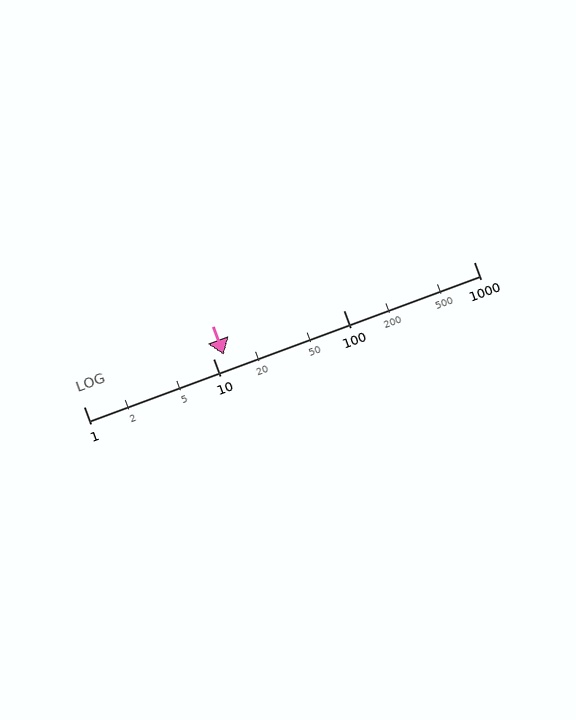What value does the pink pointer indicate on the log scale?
The pointer indicates approximately 12.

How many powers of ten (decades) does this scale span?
The scale spans 3 decades, from 1 to 1000.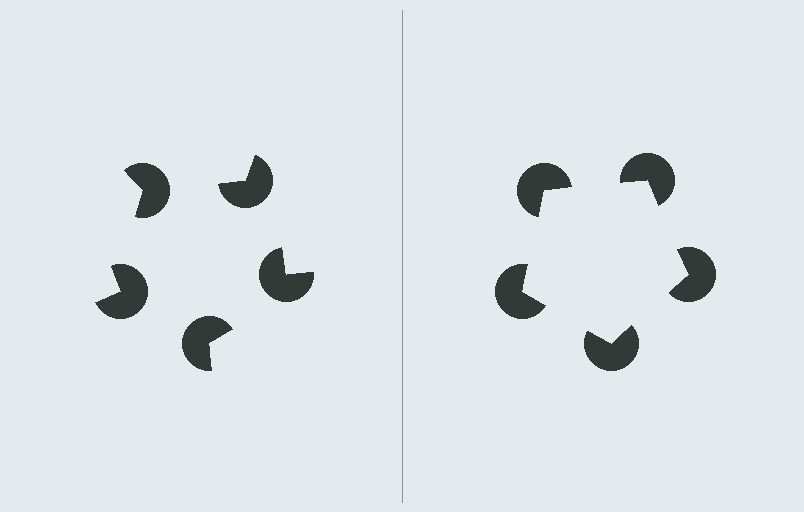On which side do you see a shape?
An illusory pentagon appears on the right side. On the left side the wedge cuts are rotated, so no coherent shape forms.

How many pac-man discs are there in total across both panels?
10 — 5 on each side.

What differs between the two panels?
The pac-man discs are positioned identically on both sides; only the wedge orientations differ. On the right they align to a pentagon; on the left they are misaligned.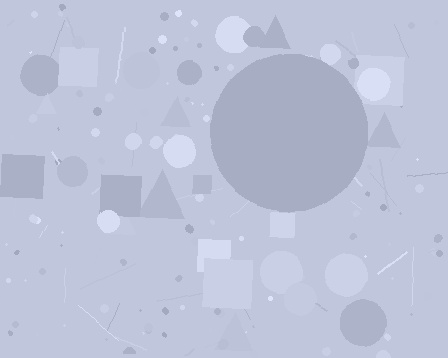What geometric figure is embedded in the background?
A circle is embedded in the background.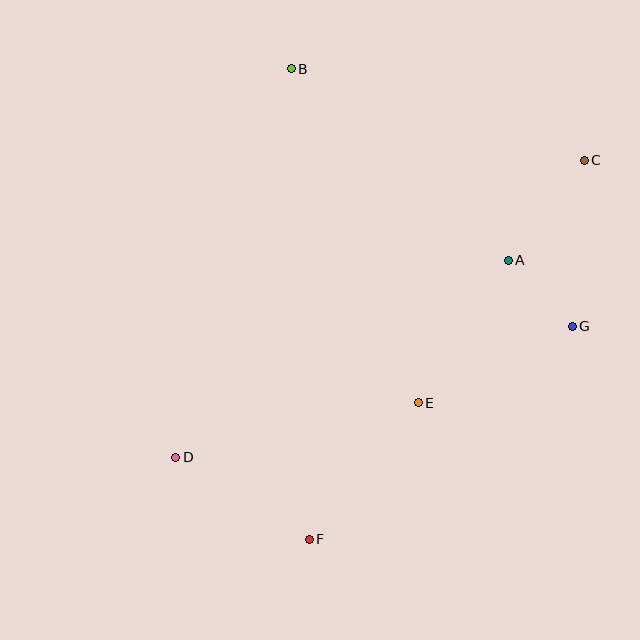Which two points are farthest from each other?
Points C and D are farthest from each other.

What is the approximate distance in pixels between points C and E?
The distance between C and E is approximately 294 pixels.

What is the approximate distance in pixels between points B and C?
The distance between B and C is approximately 307 pixels.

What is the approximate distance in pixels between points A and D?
The distance between A and D is approximately 387 pixels.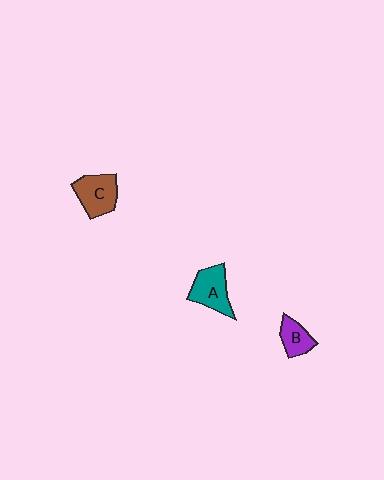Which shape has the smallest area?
Shape B (purple).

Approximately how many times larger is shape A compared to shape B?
Approximately 1.5 times.